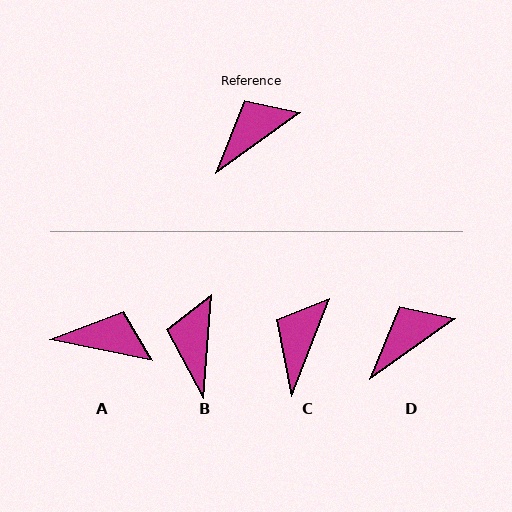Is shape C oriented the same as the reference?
No, it is off by about 33 degrees.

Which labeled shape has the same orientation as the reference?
D.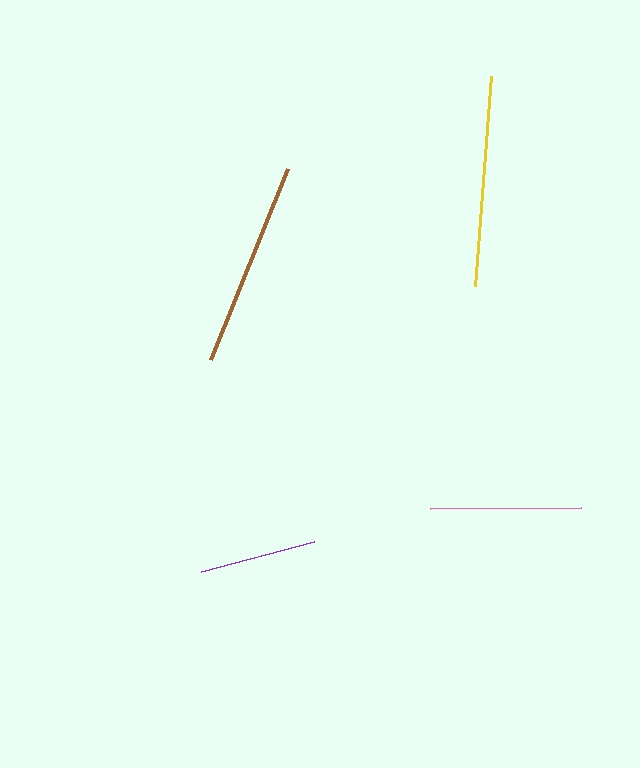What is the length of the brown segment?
The brown segment is approximately 206 pixels long.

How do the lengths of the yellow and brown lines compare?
The yellow and brown lines are approximately the same length.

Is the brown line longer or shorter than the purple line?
The brown line is longer than the purple line.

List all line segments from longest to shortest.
From longest to shortest: yellow, brown, pink, purple.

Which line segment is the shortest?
The purple line is the shortest at approximately 116 pixels.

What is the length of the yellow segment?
The yellow segment is approximately 211 pixels long.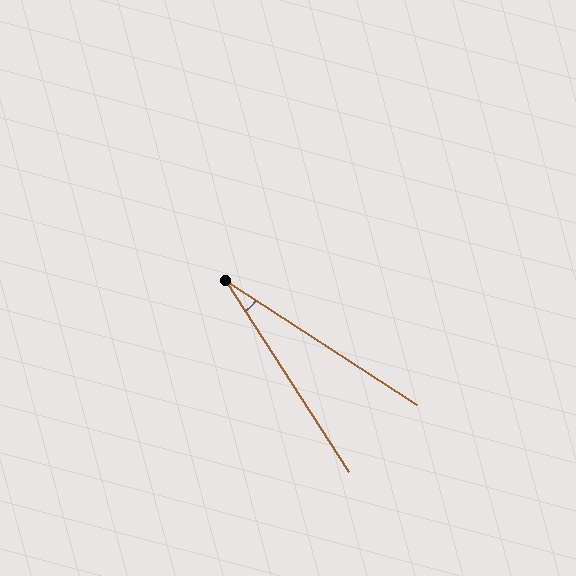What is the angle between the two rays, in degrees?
Approximately 24 degrees.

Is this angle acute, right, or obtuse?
It is acute.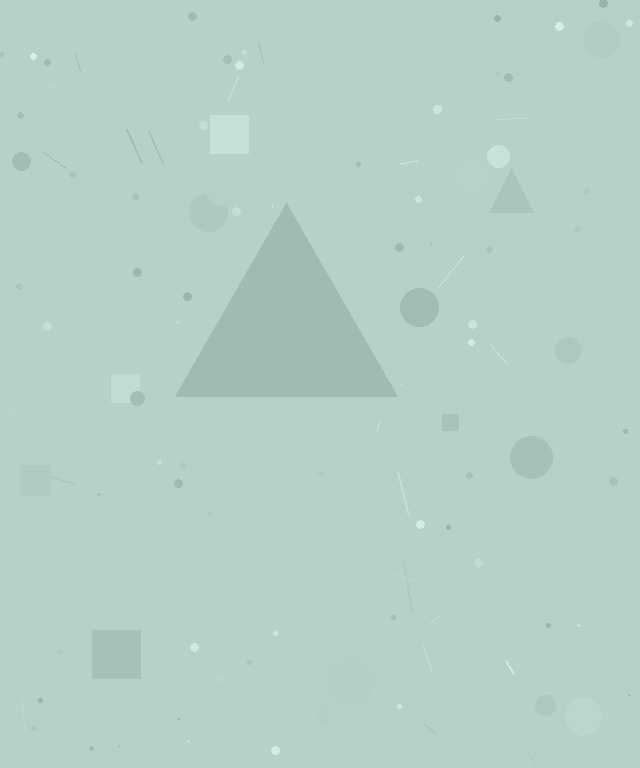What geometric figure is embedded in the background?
A triangle is embedded in the background.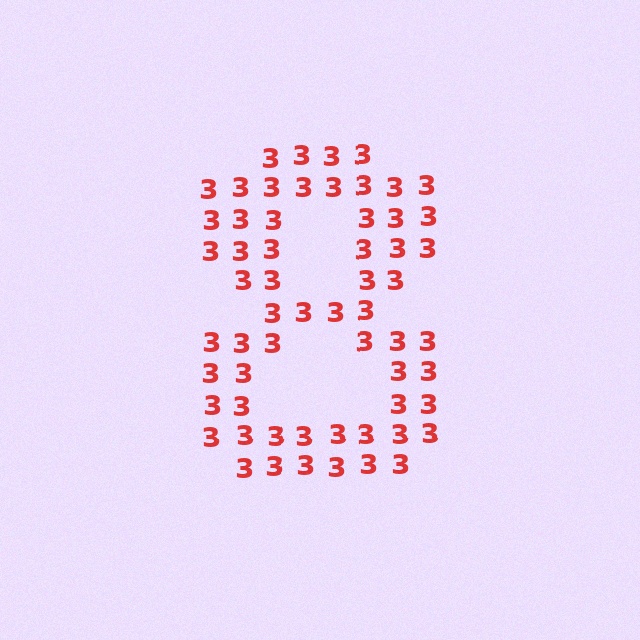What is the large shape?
The large shape is the digit 8.